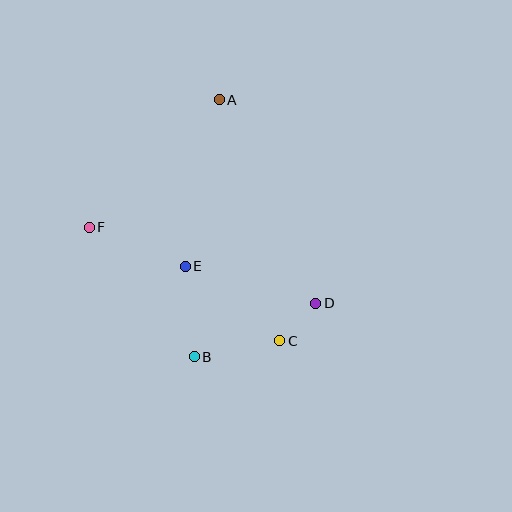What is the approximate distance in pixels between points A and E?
The distance between A and E is approximately 170 pixels.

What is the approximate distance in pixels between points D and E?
The distance between D and E is approximately 135 pixels.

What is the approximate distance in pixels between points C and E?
The distance between C and E is approximately 120 pixels.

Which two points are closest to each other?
Points C and D are closest to each other.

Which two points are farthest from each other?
Points A and B are farthest from each other.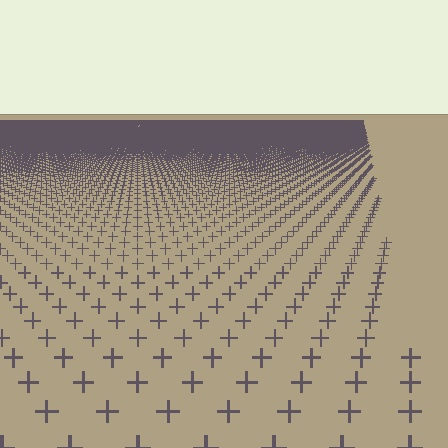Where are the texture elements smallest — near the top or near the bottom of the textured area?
Near the top.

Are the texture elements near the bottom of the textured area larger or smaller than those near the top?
Larger. Near the bottom, elements are closer to the viewer and appear at a bigger on-screen size.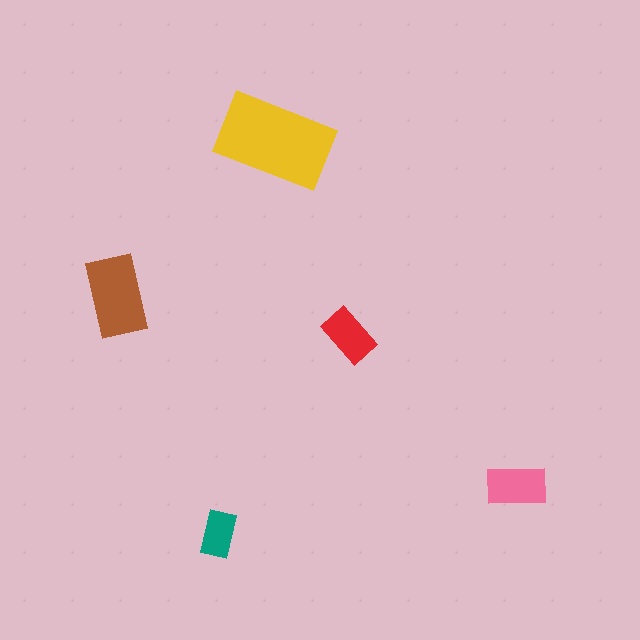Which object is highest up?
The yellow rectangle is topmost.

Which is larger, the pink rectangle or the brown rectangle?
The brown one.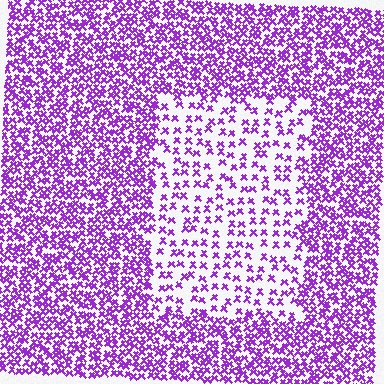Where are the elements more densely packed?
The elements are more densely packed outside the rectangle boundary.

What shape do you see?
I see a rectangle.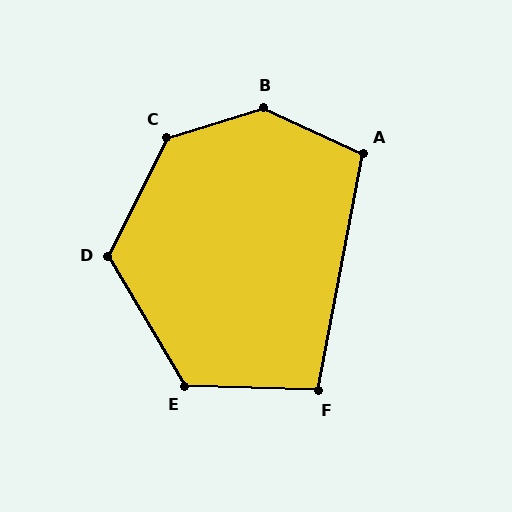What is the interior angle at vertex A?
Approximately 104 degrees (obtuse).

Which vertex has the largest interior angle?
B, at approximately 138 degrees.